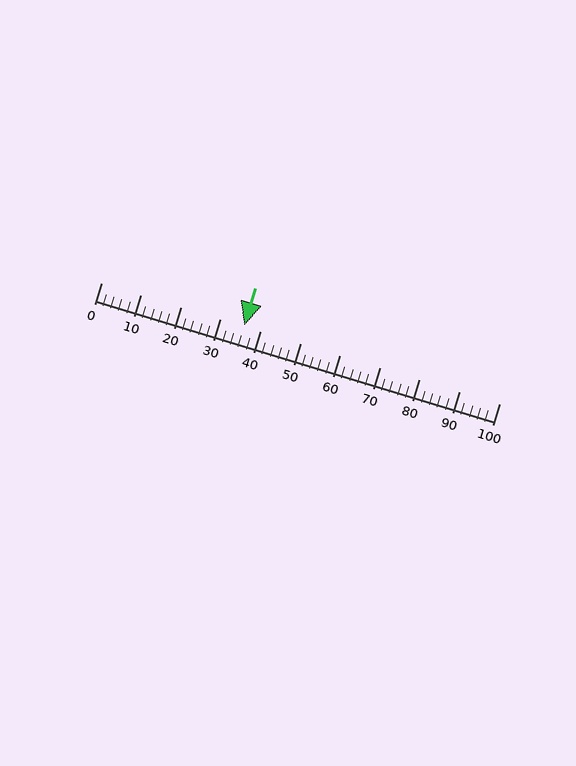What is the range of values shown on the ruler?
The ruler shows values from 0 to 100.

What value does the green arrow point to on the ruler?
The green arrow points to approximately 36.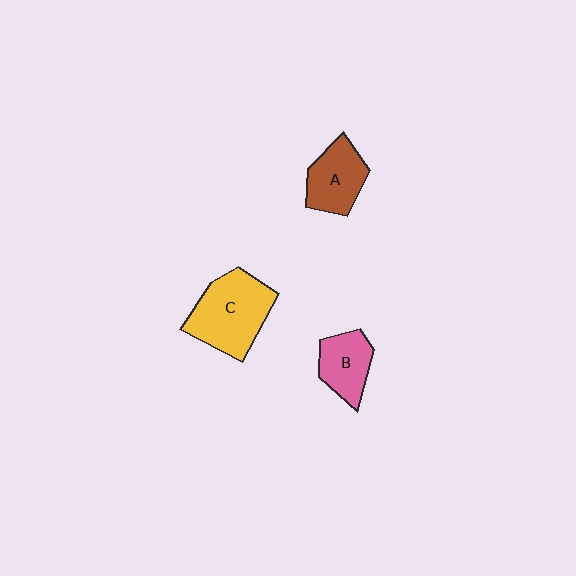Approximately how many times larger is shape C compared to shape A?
Approximately 1.5 times.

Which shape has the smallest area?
Shape B (pink).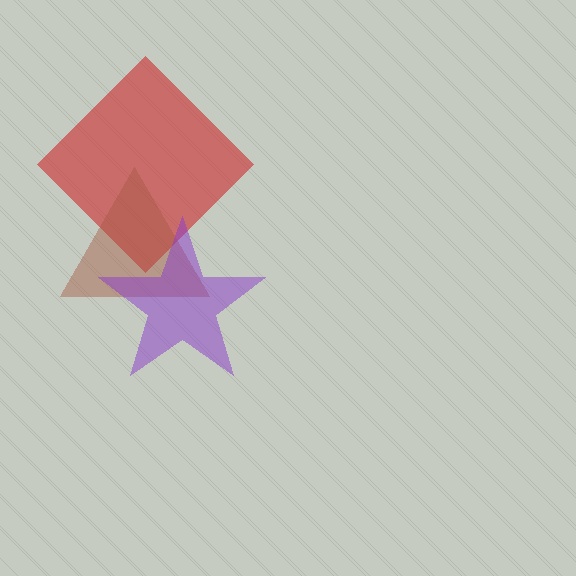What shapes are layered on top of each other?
The layered shapes are: a red diamond, a brown triangle, a purple star.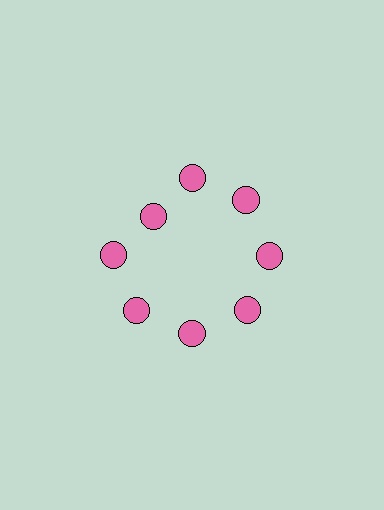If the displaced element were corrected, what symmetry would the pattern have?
It would have 8-fold rotational symmetry — the pattern would map onto itself every 45 degrees.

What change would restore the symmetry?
The symmetry would be restored by moving it outward, back onto the ring so that all 8 circles sit at equal angles and equal distance from the center.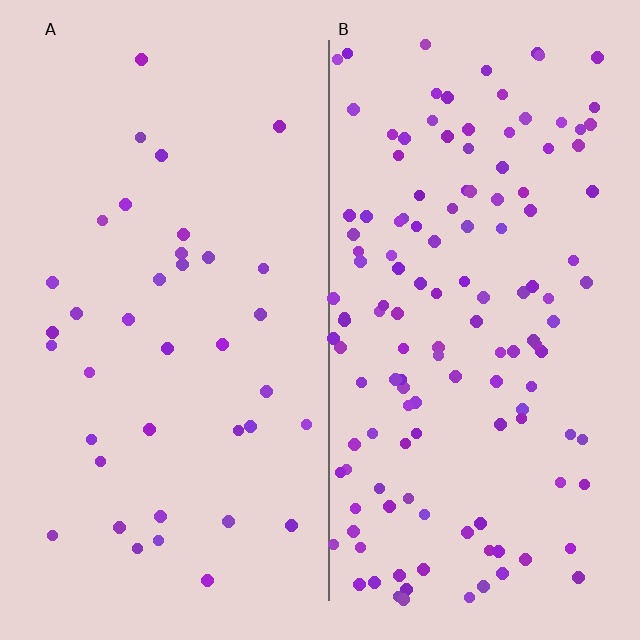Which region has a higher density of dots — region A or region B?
B (the right).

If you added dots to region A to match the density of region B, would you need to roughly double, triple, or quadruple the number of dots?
Approximately quadruple.